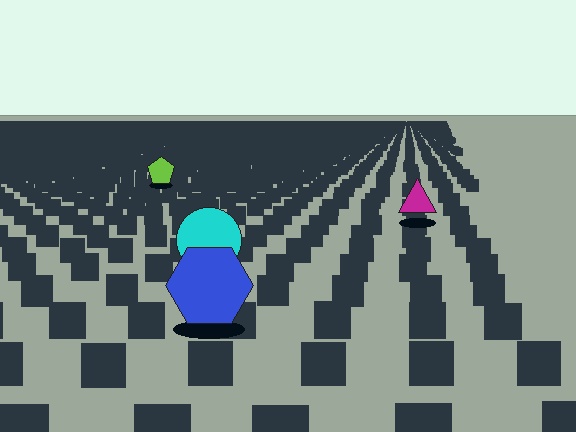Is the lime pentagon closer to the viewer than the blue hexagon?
No. The blue hexagon is closer — you can tell from the texture gradient: the ground texture is coarser near it.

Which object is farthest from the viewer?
The lime pentagon is farthest from the viewer. It appears smaller and the ground texture around it is denser.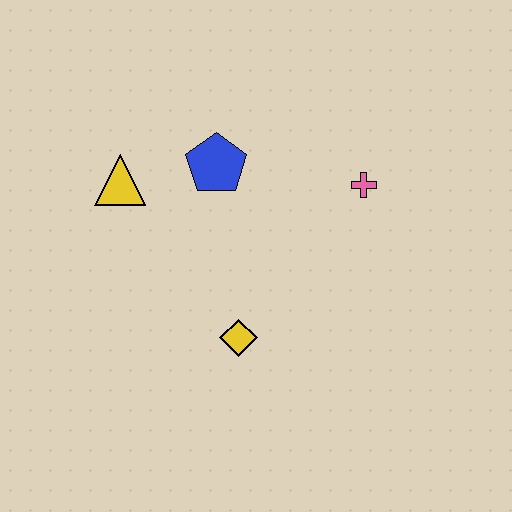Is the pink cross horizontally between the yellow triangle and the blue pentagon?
No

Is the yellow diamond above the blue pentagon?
No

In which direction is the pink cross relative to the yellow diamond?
The pink cross is above the yellow diamond.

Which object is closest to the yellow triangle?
The blue pentagon is closest to the yellow triangle.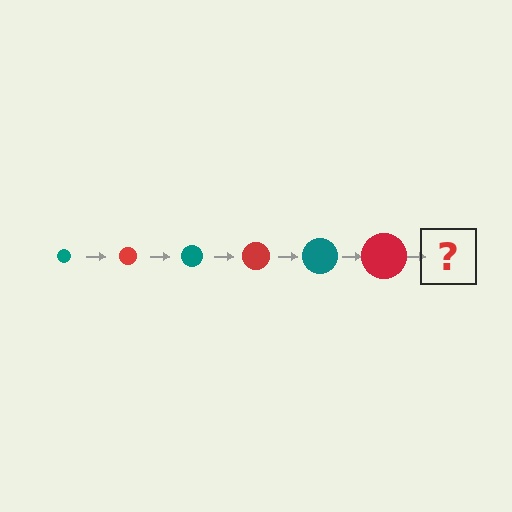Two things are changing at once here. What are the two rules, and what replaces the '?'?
The two rules are that the circle grows larger each step and the color cycles through teal and red. The '?' should be a teal circle, larger than the previous one.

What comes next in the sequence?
The next element should be a teal circle, larger than the previous one.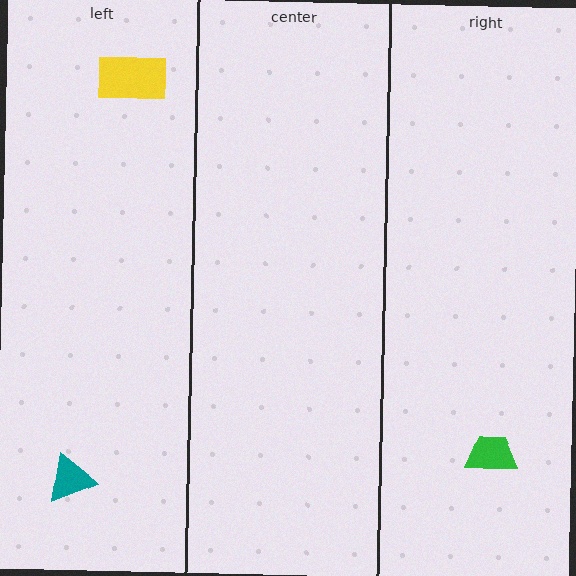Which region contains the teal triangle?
The left region.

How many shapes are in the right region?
1.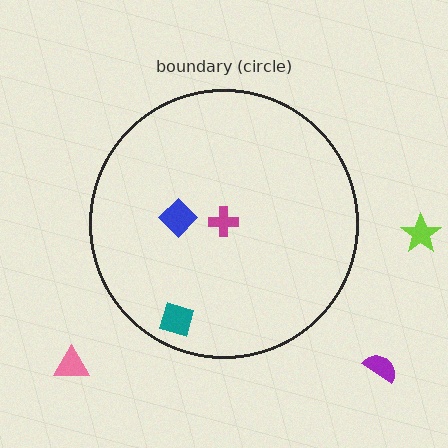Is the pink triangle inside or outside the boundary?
Outside.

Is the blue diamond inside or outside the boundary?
Inside.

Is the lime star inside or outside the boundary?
Outside.